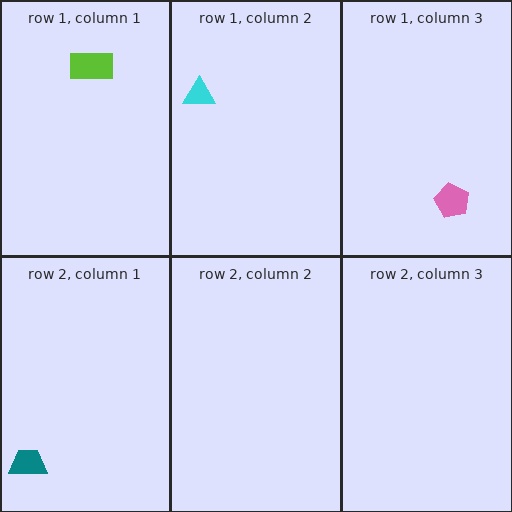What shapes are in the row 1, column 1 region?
The lime rectangle.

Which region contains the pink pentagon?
The row 1, column 3 region.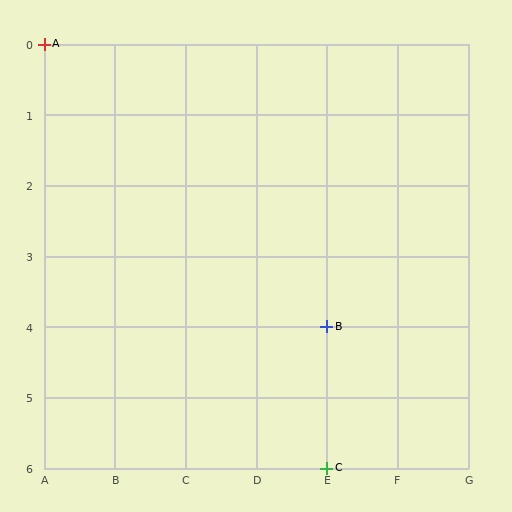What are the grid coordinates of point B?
Point B is at grid coordinates (E, 4).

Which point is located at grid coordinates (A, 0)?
Point A is at (A, 0).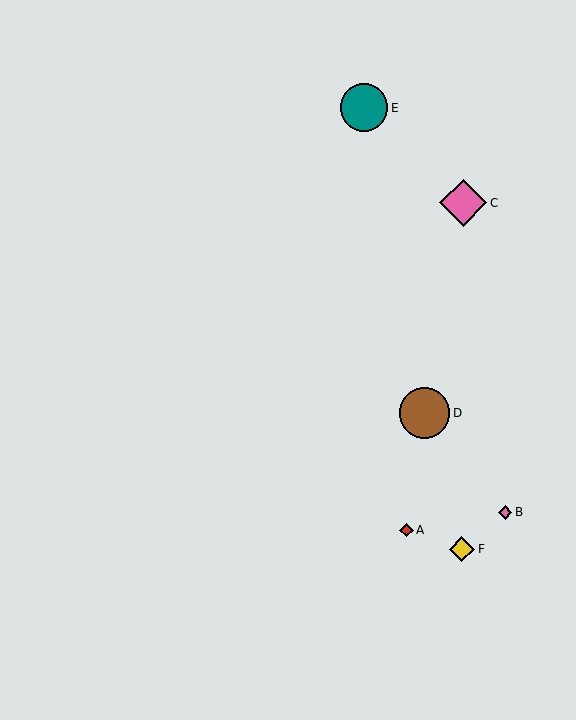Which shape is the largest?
The brown circle (labeled D) is the largest.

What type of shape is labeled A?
Shape A is a red diamond.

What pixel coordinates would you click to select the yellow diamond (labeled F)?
Click at (462, 549) to select the yellow diamond F.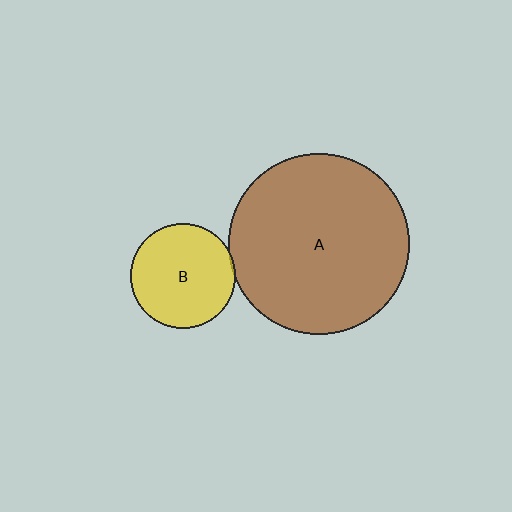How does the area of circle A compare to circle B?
Approximately 3.0 times.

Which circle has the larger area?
Circle A (brown).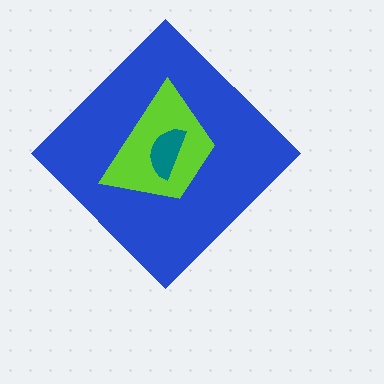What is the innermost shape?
The teal semicircle.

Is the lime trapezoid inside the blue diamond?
Yes.